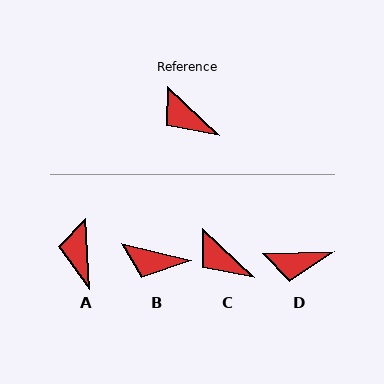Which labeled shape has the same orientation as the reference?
C.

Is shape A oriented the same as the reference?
No, it is off by about 43 degrees.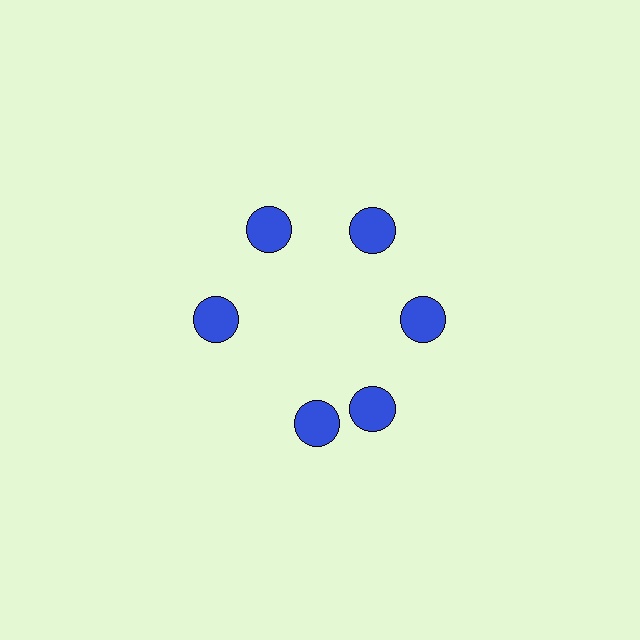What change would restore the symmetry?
The symmetry would be restored by rotating it back into even spacing with its neighbors so that all 6 circles sit at equal angles and equal distance from the center.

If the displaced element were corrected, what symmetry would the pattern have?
It would have 6-fold rotational symmetry — the pattern would map onto itself every 60 degrees.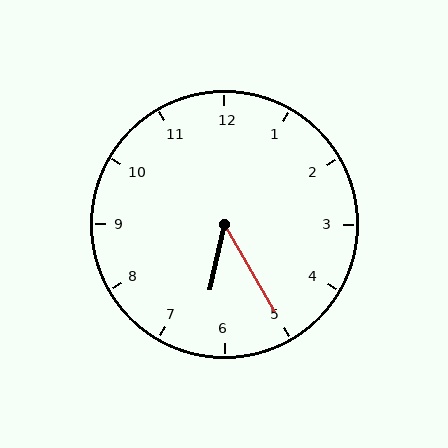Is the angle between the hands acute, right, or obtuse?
It is acute.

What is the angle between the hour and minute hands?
Approximately 42 degrees.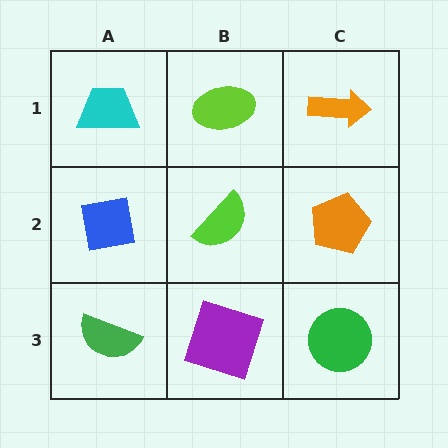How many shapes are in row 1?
3 shapes.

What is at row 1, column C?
An orange arrow.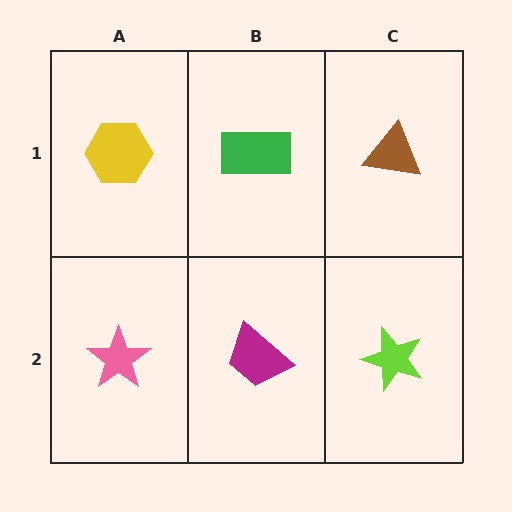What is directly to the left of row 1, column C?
A green rectangle.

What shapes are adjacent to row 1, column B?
A magenta trapezoid (row 2, column B), a yellow hexagon (row 1, column A), a brown triangle (row 1, column C).